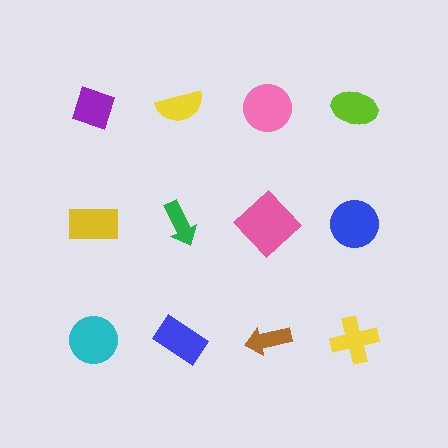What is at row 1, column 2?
A yellow semicircle.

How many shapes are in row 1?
4 shapes.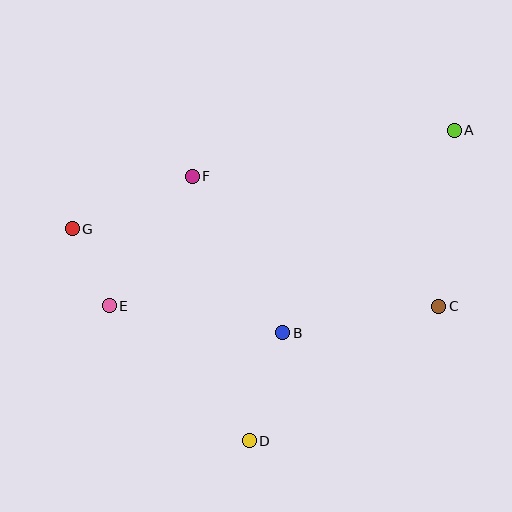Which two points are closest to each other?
Points E and G are closest to each other.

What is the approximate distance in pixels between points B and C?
The distance between B and C is approximately 158 pixels.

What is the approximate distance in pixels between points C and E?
The distance between C and E is approximately 330 pixels.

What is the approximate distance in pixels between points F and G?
The distance between F and G is approximately 131 pixels.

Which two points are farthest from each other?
Points A and G are farthest from each other.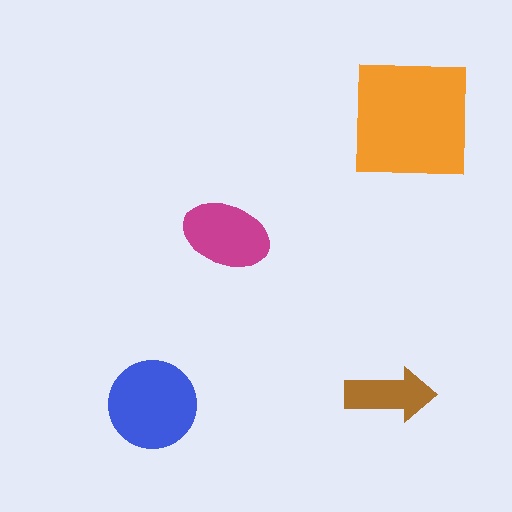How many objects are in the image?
There are 4 objects in the image.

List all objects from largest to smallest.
The orange square, the blue circle, the magenta ellipse, the brown arrow.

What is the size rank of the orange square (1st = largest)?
1st.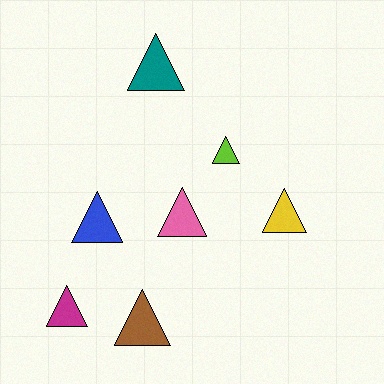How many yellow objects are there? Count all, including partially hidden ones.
There is 1 yellow object.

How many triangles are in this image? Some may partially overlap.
There are 7 triangles.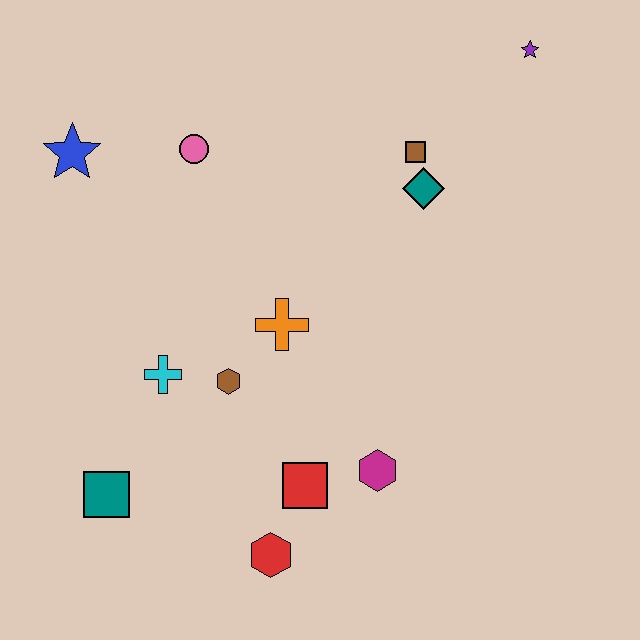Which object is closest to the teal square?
The cyan cross is closest to the teal square.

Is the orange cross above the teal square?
Yes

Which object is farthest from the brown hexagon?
The purple star is farthest from the brown hexagon.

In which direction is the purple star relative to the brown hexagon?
The purple star is above the brown hexagon.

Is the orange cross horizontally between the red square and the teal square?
Yes